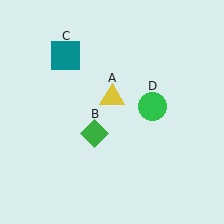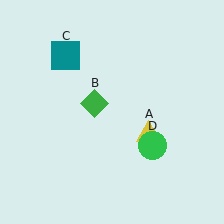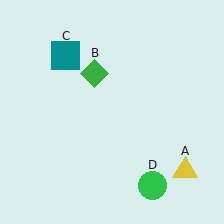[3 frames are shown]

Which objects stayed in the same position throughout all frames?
Teal square (object C) remained stationary.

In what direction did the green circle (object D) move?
The green circle (object D) moved down.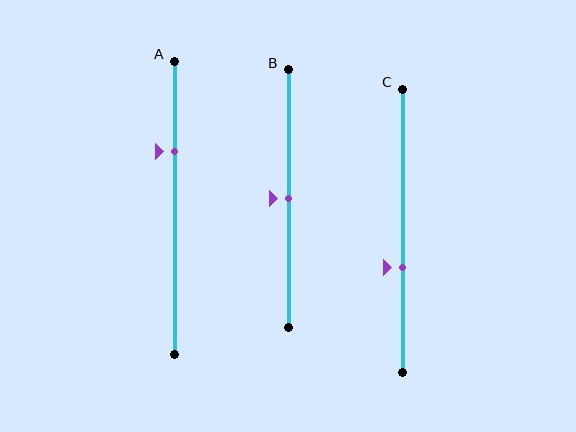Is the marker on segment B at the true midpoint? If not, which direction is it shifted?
Yes, the marker on segment B is at the true midpoint.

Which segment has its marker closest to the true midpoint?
Segment B has its marker closest to the true midpoint.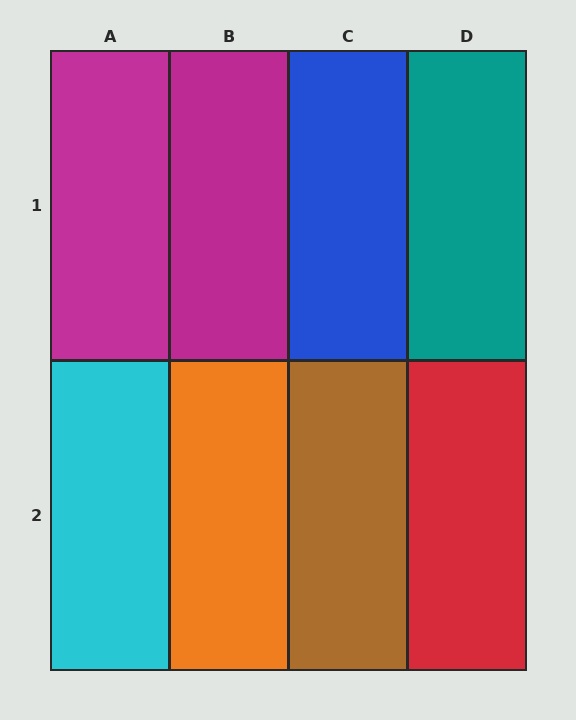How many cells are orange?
1 cell is orange.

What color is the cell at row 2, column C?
Brown.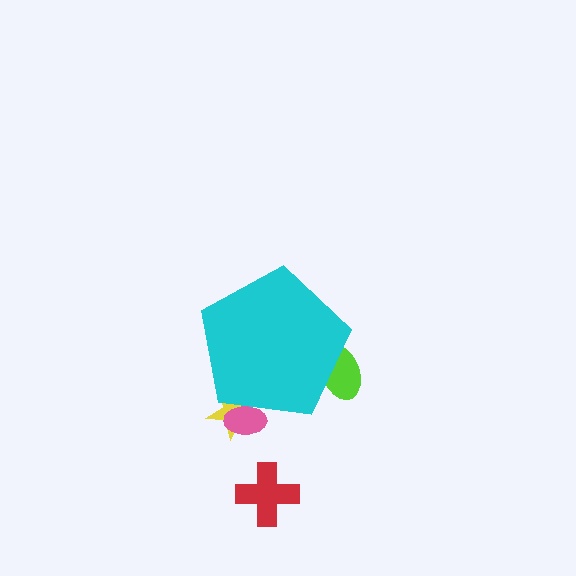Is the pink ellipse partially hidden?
Yes, the pink ellipse is partially hidden behind the cyan pentagon.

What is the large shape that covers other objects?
A cyan pentagon.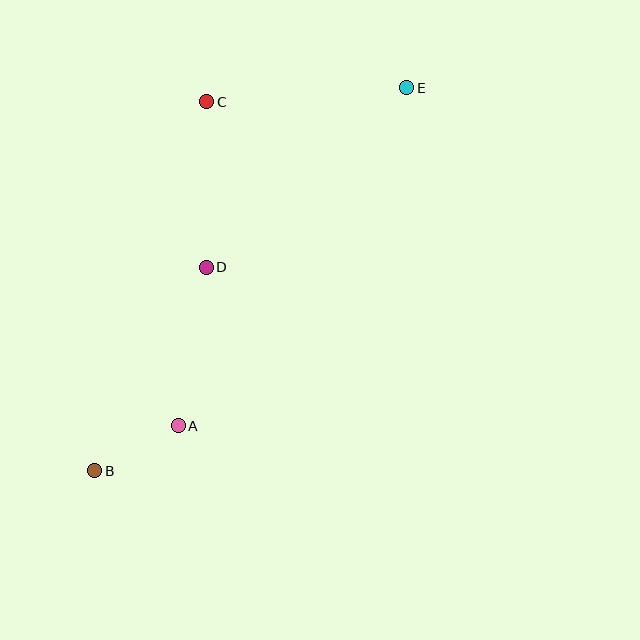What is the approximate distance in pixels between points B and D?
The distance between B and D is approximately 232 pixels.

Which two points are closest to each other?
Points A and B are closest to each other.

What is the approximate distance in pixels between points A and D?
The distance between A and D is approximately 161 pixels.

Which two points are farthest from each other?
Points B and E are farthest from each other.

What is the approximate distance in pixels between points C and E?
The distance between C and E is approximately 200 pixels.